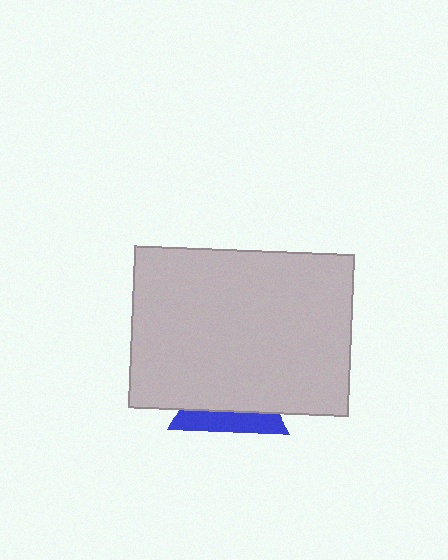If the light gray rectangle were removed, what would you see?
You would see the complete blue triangle.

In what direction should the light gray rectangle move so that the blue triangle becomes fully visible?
The light gray rectangle should move up. That is the shortest direction to clear the overlap and leave the blue triangle fully visible.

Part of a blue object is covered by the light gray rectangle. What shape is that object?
It is a triangle.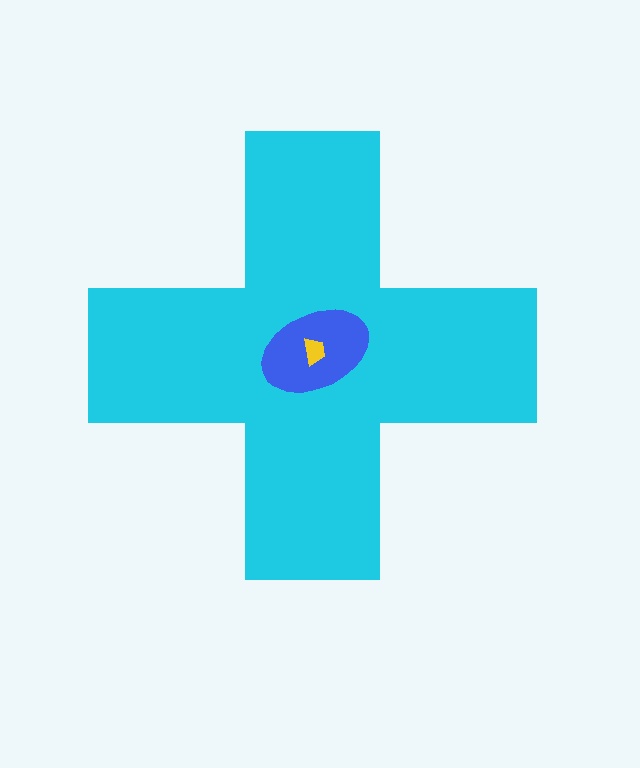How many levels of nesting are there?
3.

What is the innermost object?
The yellow trapezoid.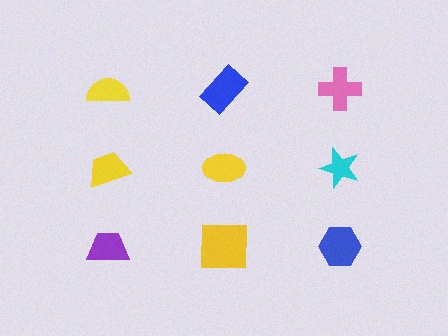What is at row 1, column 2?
A blue rectangle.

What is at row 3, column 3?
A blue hexagon.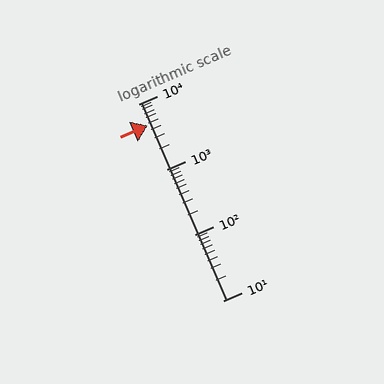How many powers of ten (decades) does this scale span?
The scale spans 3 decades, from 10 to 10000.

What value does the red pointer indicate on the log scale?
The pointer indicates approximately 4700.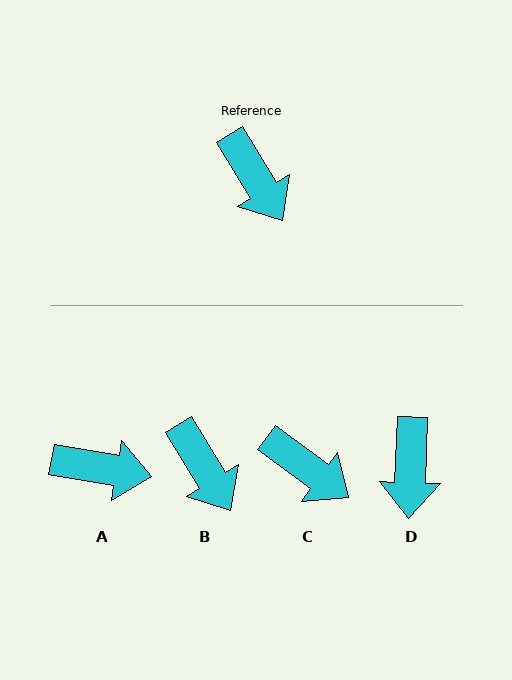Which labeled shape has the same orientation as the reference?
B.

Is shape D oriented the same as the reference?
No, it is off by about 33 degrees.